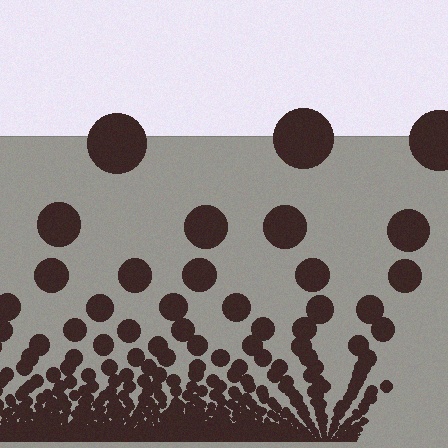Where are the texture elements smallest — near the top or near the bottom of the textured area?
Near the bottom.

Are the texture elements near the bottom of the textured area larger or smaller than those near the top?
Smaller. The gradient is inverted — elements near the bottom are smaller and denser.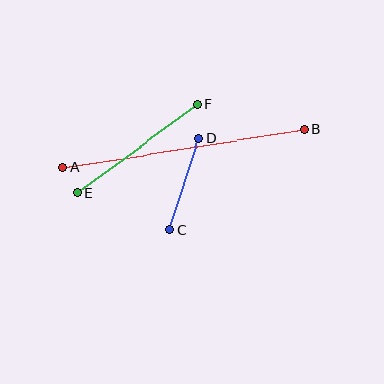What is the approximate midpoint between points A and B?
The midpoint is at approximately (184, 148) pixels.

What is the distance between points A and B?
The distance is approximately 245 pixels.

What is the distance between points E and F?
The distance is approximately 149 pixels.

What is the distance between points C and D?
The distance is approximately 96 pixels.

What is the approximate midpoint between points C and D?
The midpoint is at approximately (185, 184) pixels.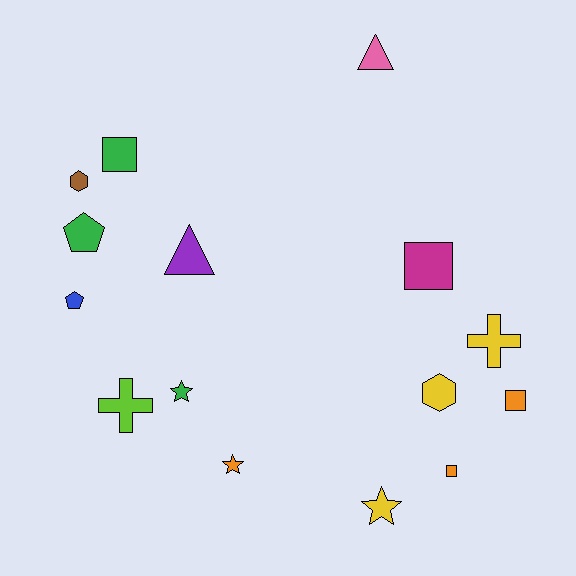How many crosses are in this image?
There are 2 crosses.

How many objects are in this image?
There are 15 objects.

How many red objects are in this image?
There are no red objects.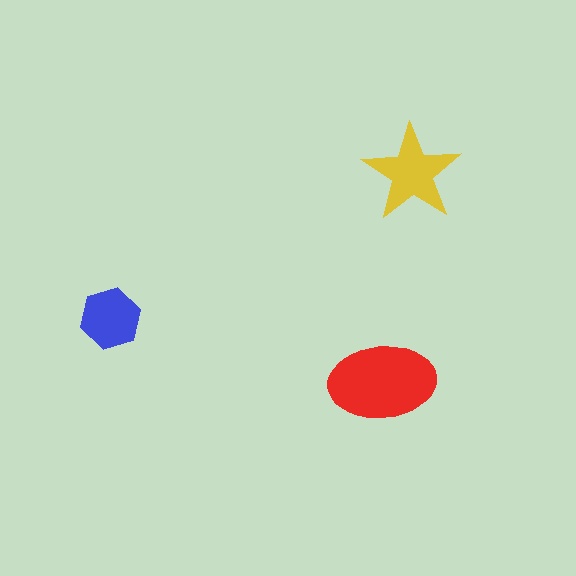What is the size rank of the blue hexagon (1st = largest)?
3rd.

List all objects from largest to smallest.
The red ellipse, the yellow star, the blue hexagon.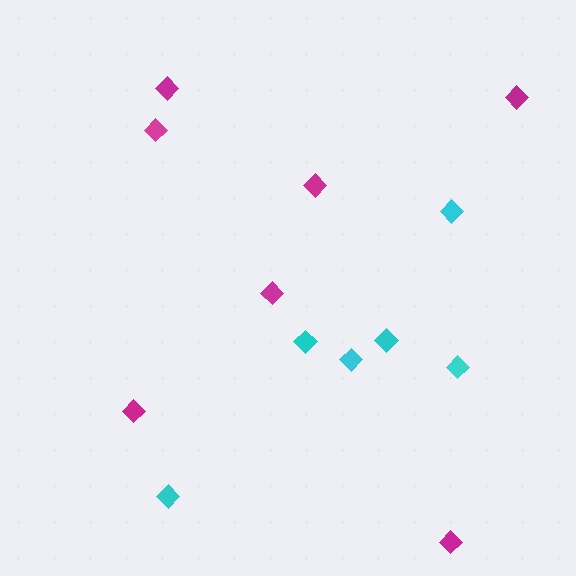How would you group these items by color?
There are 2 groups: one group of magenta diamonds (7) and one group of cyan diamonds (6).